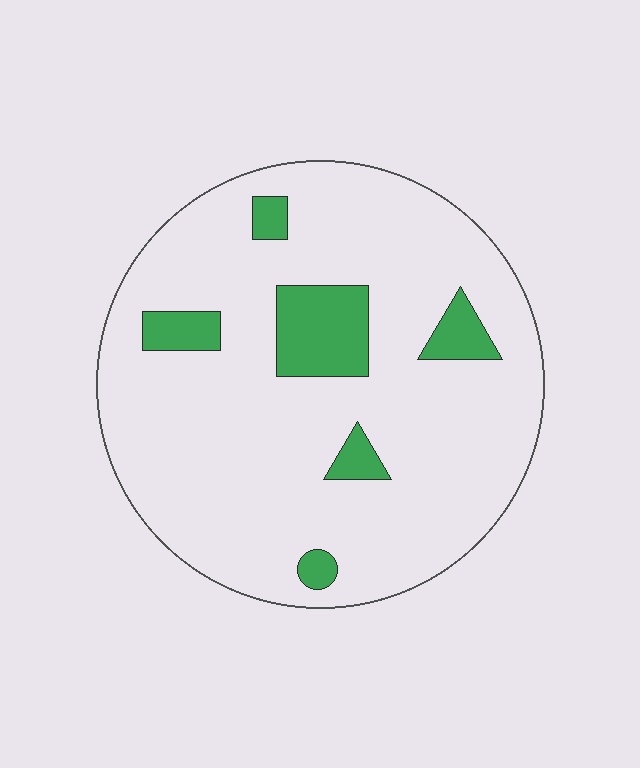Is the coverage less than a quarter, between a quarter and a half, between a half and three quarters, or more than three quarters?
Less than a quarter.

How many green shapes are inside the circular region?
6.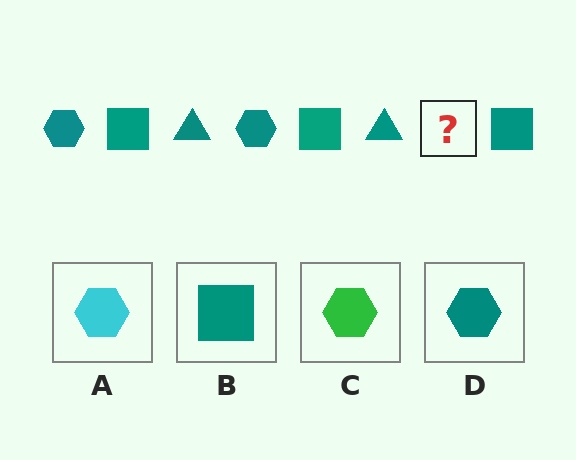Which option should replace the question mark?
Option D.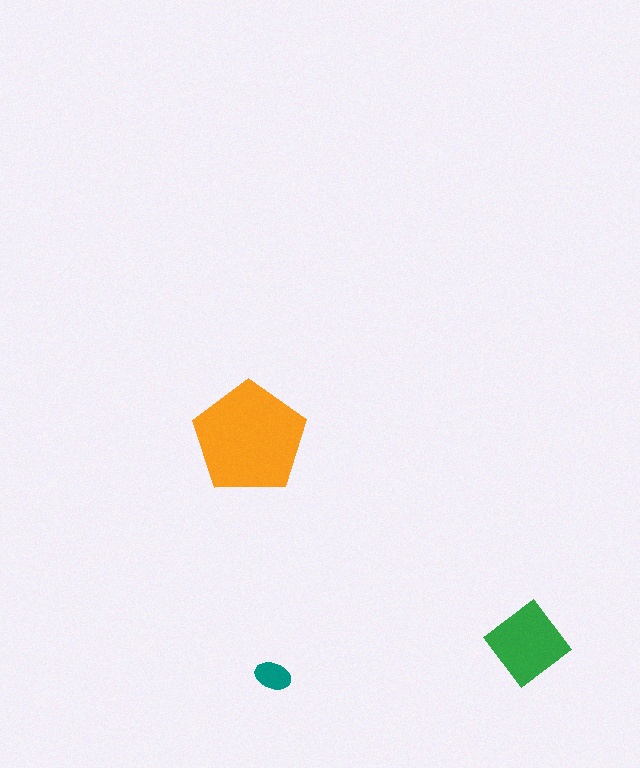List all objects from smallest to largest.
The teal ellipse, the green diamond, the orange pentagon.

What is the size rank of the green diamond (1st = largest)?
2nd.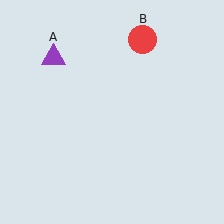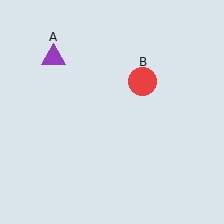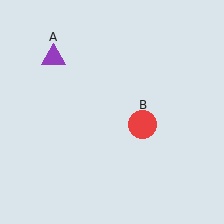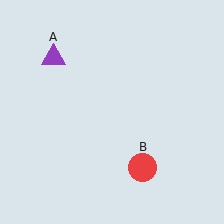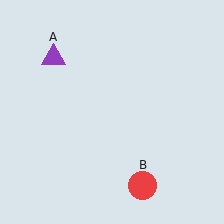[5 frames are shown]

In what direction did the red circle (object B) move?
The red circle (object B) moved down.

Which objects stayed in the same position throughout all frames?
Purple triangle (object A) remained stationary.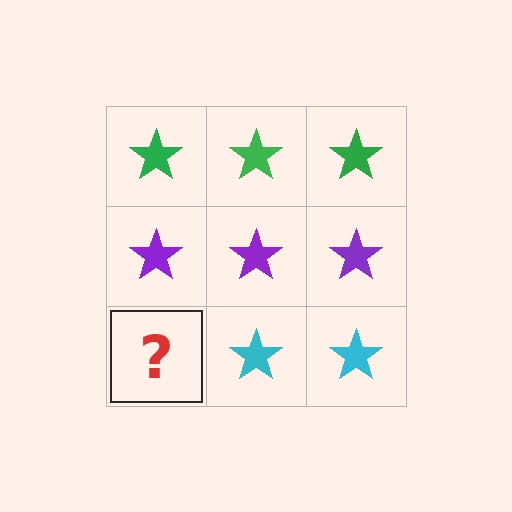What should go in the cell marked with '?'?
The missing cell should contain a cyan star.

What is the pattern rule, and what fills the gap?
The rule is that each row has a consistent color. The gap should be filled with a cyan star.